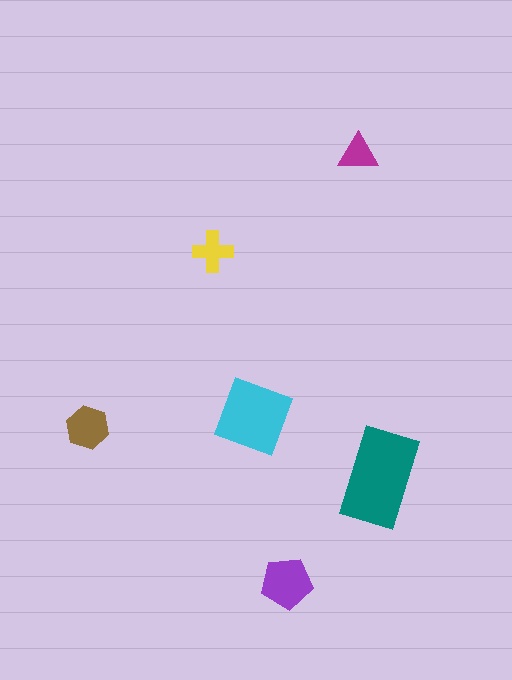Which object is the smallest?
The magenta triangle.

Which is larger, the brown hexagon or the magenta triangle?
The brown hexagon.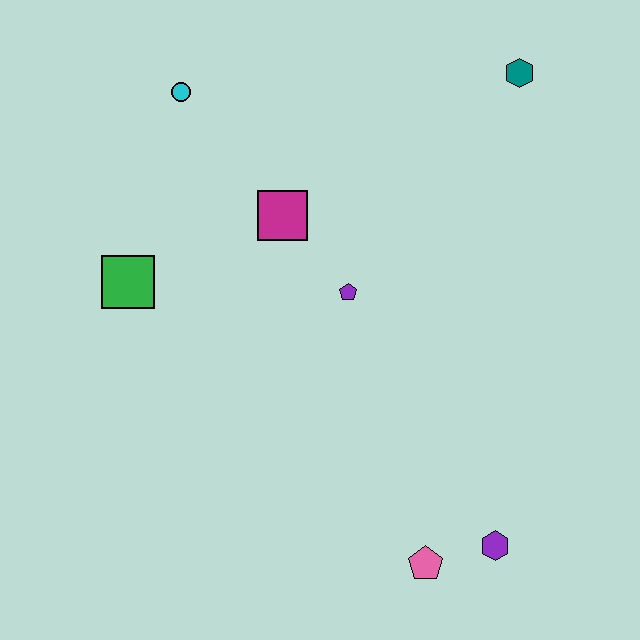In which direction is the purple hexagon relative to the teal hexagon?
The purple hexagon is below the teal hexagon.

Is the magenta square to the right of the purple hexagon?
No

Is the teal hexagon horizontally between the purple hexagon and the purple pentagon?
No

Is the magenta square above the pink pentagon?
Yes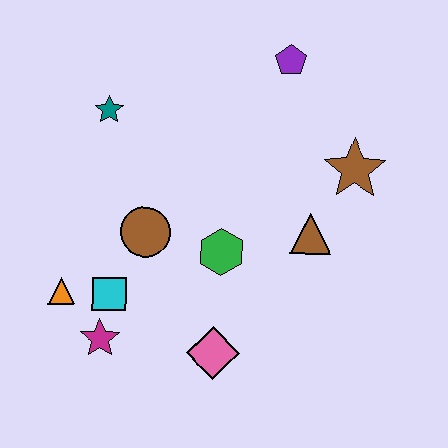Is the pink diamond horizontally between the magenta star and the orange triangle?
No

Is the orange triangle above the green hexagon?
No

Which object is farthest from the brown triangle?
The orange triangle is farthest from the brown triangle.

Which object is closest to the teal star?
The brown circle is closest to the teal star.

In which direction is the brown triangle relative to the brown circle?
The brown triangle is to the right of the brown circle.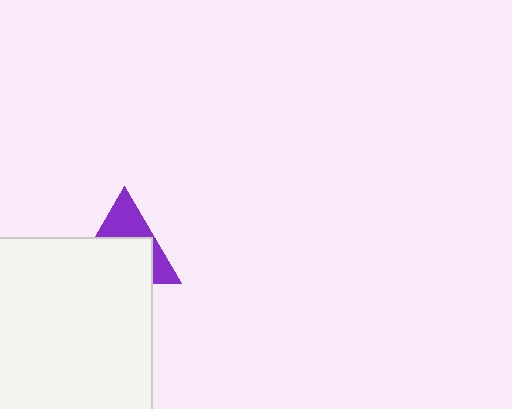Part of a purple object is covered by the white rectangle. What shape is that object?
It is a triangle.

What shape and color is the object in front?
The object in front is a white rectangle.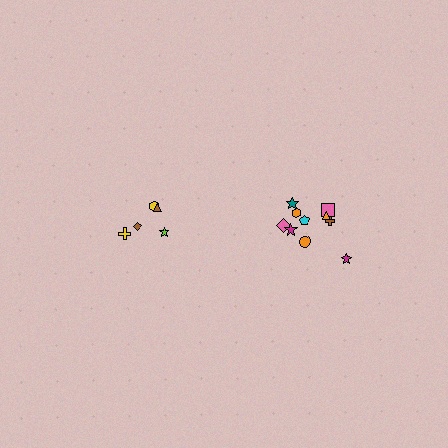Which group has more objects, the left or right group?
The right group.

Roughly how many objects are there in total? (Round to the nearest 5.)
Roughly 15 objects in total.